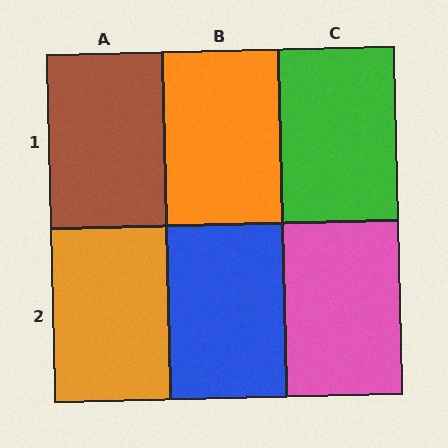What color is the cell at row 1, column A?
Brown.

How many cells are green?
1 cell is green.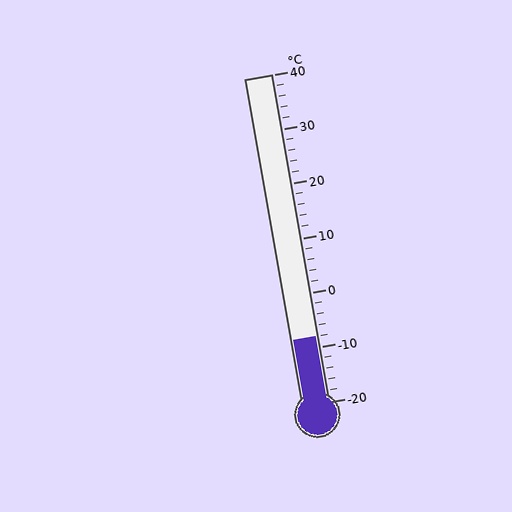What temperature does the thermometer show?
The thermometer shows approximately -8°C.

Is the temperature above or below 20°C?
The temperature is below 20°C.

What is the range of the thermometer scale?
The thermometer scale ranges from -20°C to 40°C.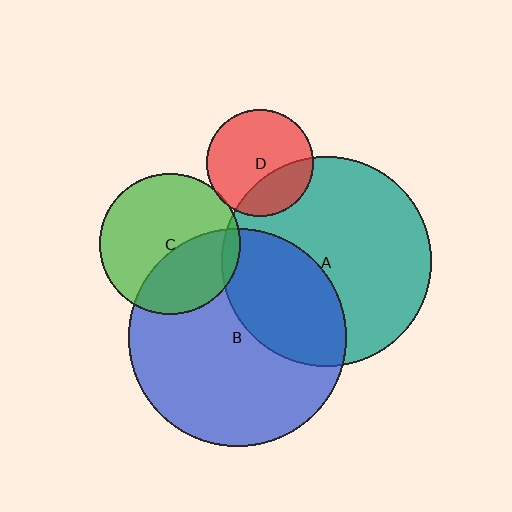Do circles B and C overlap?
Yes.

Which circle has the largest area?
Circle B (blue).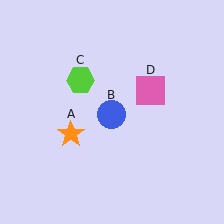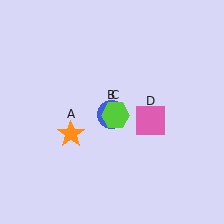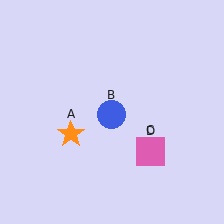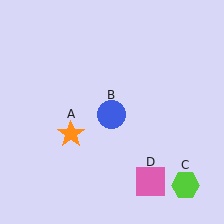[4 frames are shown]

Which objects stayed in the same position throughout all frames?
Orange star (object A) and blue circle (object B) remained stationary.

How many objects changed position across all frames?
2 objects changed position: lime hexagon (object C), pink square (object D).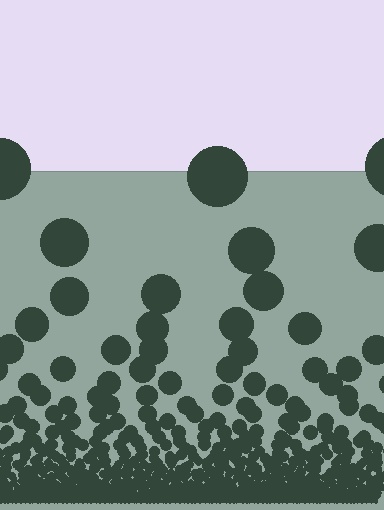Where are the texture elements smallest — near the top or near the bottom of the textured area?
Near the bottom.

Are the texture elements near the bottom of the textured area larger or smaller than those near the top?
Smaller. The gradient is inverted — elements near the bottom are smaller and denser.